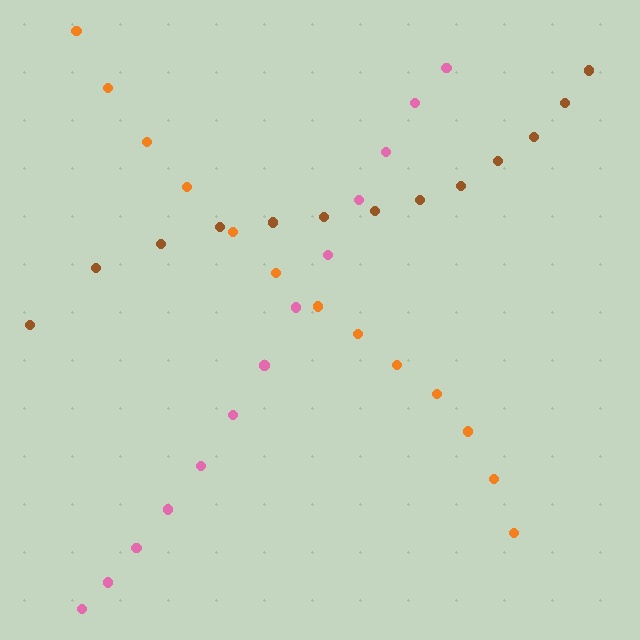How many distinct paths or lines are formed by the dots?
There are 3 distinct paths.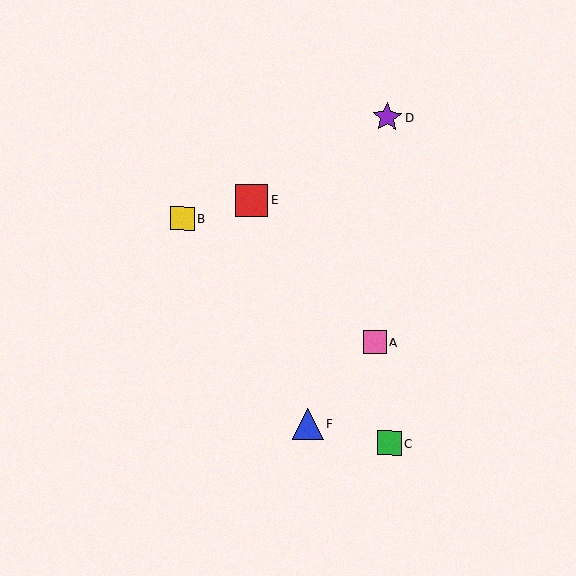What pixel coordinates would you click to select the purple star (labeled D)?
Click at (387, 117) to select the purple star D.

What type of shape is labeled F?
Shape F is a blue triangle.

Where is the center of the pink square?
The center of the pink square is at (375, 343).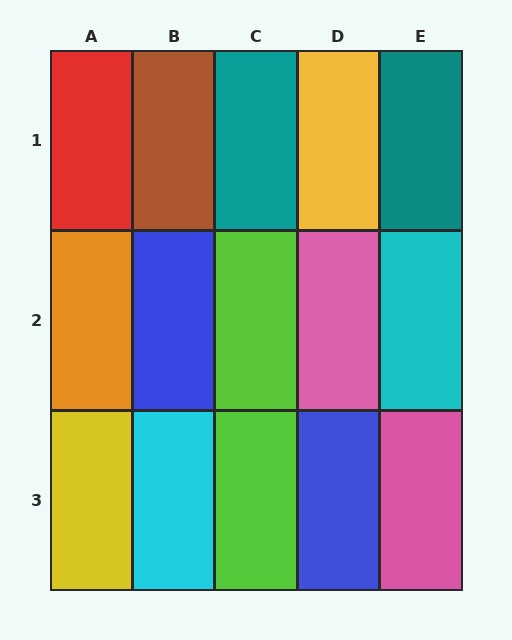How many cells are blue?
2 cells are blue.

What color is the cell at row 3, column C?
Lime.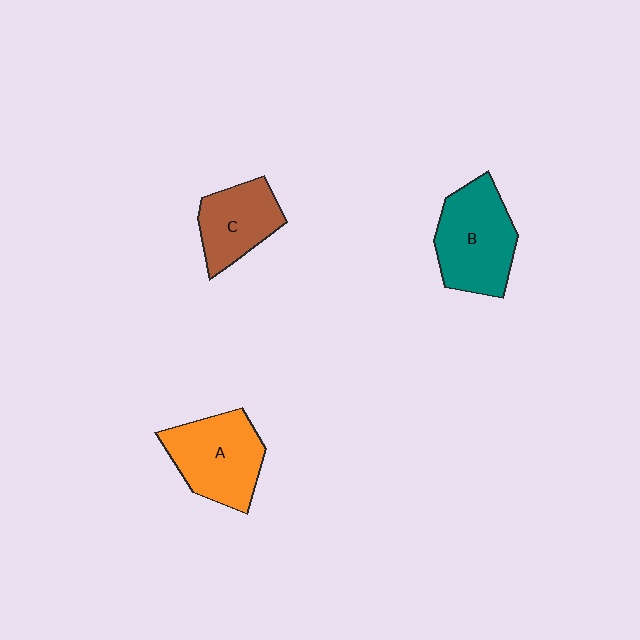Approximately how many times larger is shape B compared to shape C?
Approximately 1.4 times.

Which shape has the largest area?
Shape B (teal).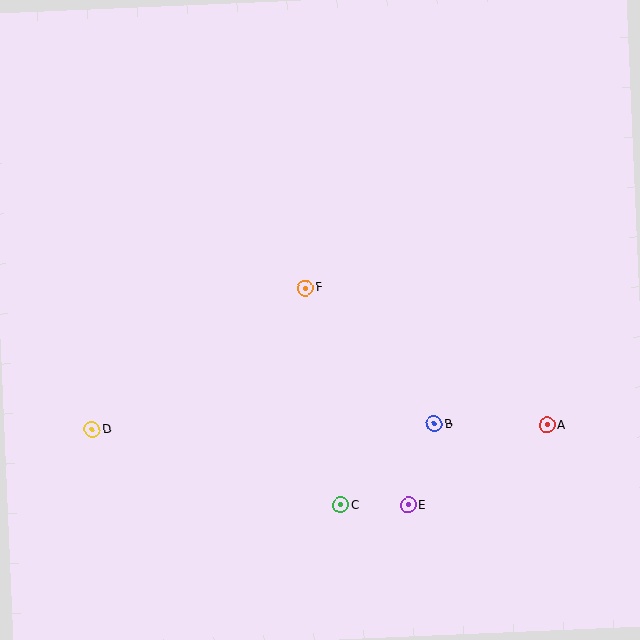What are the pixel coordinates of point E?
Point E is at (408, 505).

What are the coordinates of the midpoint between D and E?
The midpoint between D and E is at (250, 467).